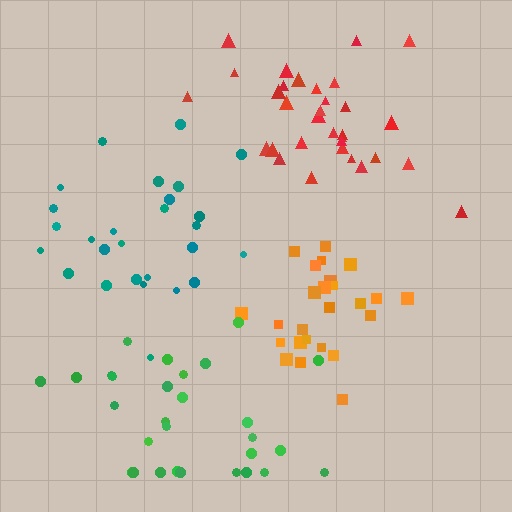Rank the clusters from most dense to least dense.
orange, red, teal, green.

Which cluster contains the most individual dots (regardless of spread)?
Red (32).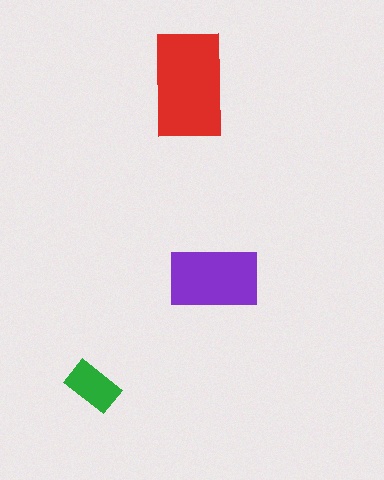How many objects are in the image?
There are 3 objects in the image.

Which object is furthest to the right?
The purple rectangle is rightmost.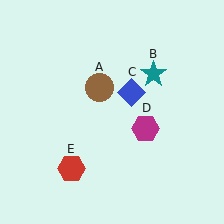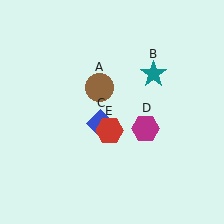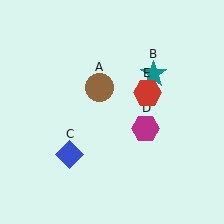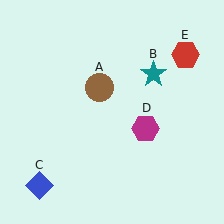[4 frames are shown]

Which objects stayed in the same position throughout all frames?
Brown circle (object A) and teal star (object B) and magenta hexagon (object D) remained stationary.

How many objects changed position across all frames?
2 objects changed position: blue diamond (object C), red hexagon (object E).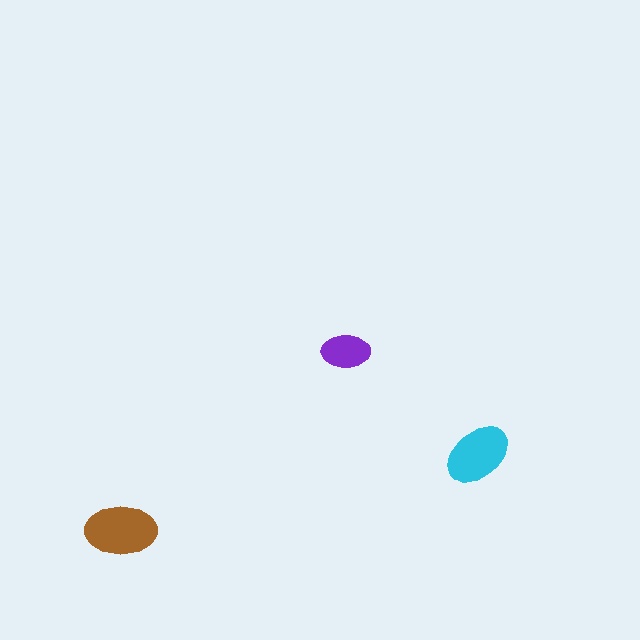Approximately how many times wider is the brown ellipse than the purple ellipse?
About 1.5 times wider.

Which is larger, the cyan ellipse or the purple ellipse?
The cyan one.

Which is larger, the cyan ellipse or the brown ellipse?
The brown one.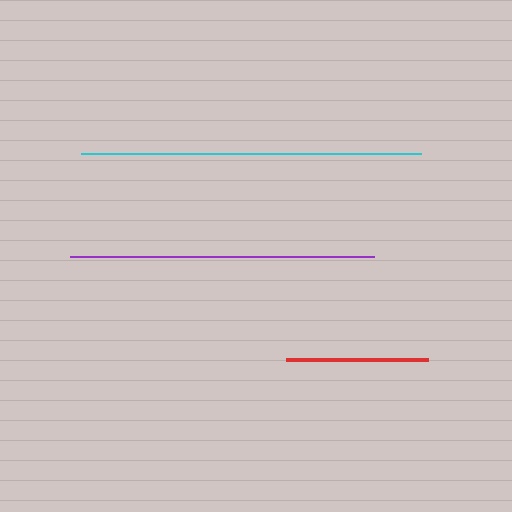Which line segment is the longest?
The cyan line is the longest at approximately 339 pixels.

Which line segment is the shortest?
The red line is the shortest at approximately 141 pixels.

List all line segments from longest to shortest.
From longest to shortest: cyan, purple, red.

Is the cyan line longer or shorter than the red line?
The cyan line is longer than the red line.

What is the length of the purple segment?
The purple segment is approximately 304 pixels long.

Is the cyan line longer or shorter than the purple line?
The cyan line is longer than the purple line.